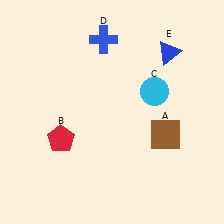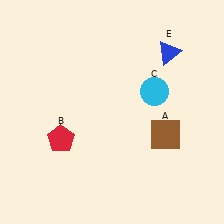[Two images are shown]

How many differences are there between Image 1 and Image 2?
There is 1 difference between the two images.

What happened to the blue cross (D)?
The blue cross (D) was removed in Image 2. It was in the top-left area of Image 1.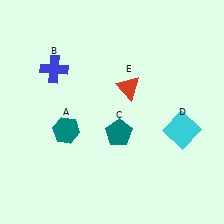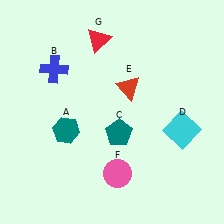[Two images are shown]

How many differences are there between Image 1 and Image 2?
There are 2 differences between the two images.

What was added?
A pink circle (F), a red triangle (G) were added in Image 2.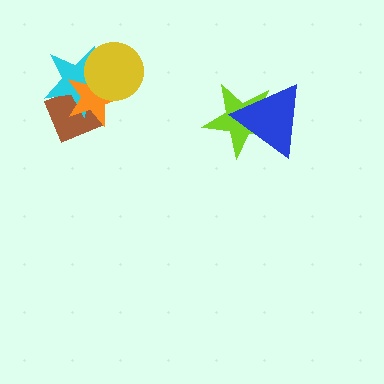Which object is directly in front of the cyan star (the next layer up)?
The orange star is directly in front of the cyan star.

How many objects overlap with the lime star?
1 object overlaps with the lime star.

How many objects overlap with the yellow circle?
2 objects overlap with the yellow circle.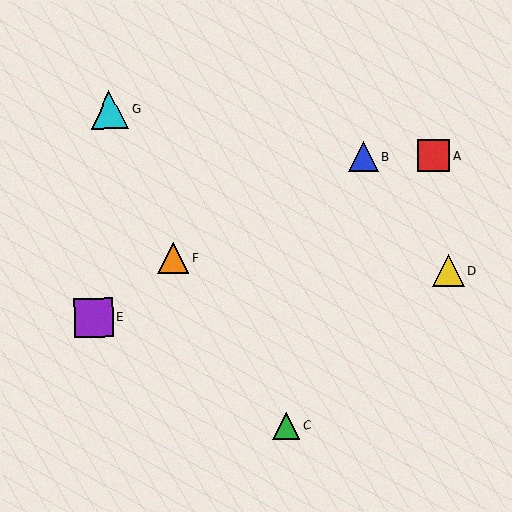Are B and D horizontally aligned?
No, B is at y≈157 and D is at y≈271.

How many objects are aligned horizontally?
2 objects (A, B) are aligned horizontally.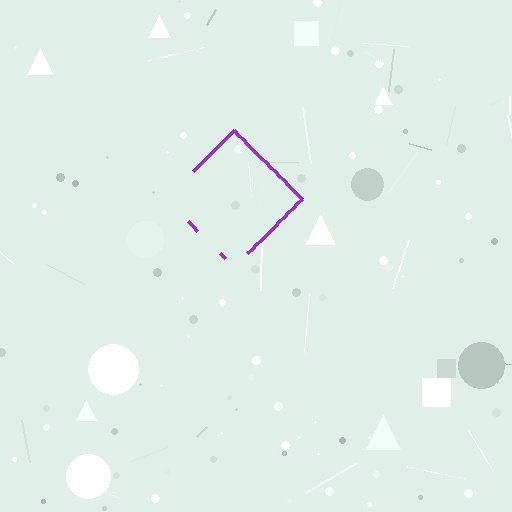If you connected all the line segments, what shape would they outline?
They would outline a diamond.